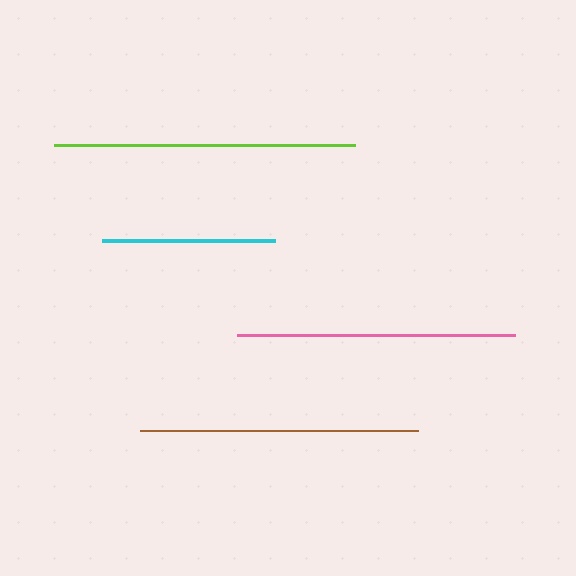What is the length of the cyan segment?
The cyan segment is approximately 173 pixels long.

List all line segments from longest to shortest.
From longest to shortest: lime, pink, brown, cyan.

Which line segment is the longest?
The lime line is the longest at approximately 301 pixels.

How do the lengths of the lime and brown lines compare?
The lime and brown lines are approximately the same length.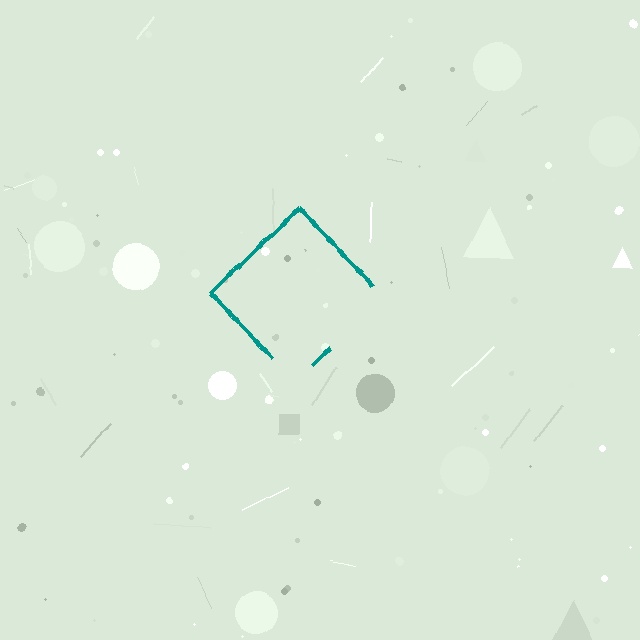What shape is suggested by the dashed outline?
The dashed outline suggests a diamond.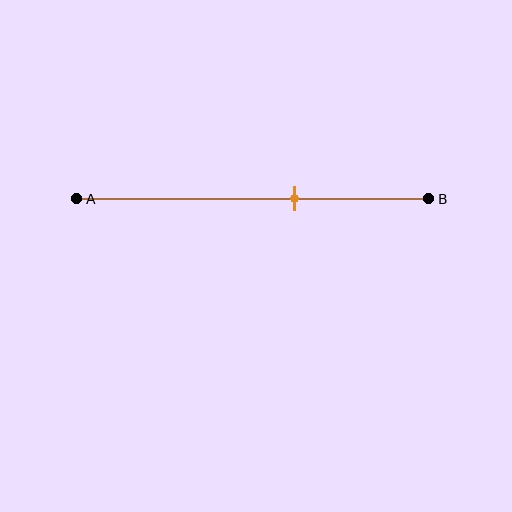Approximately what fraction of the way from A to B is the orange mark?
The orange mark is approximately 60% of the way from A to B.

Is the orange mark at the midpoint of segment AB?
No, the mark is at about 60% from A, not at the 50% midpoint.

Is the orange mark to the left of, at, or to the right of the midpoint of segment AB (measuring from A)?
The orange mark is to the right of the midpoint of segment AB.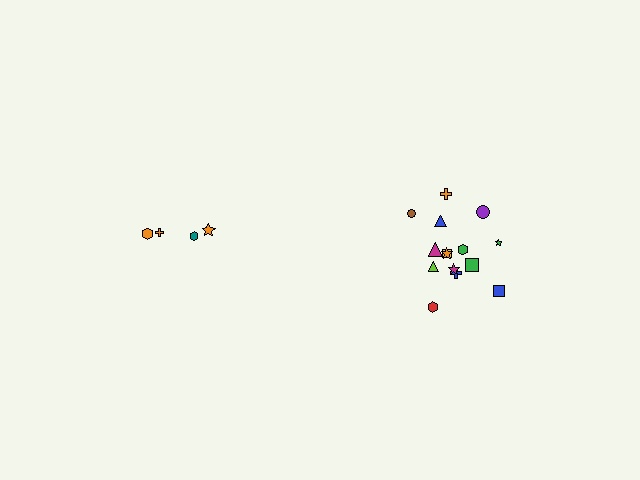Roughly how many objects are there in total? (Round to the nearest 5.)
Roughly 20 objects in total.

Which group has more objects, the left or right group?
The right group.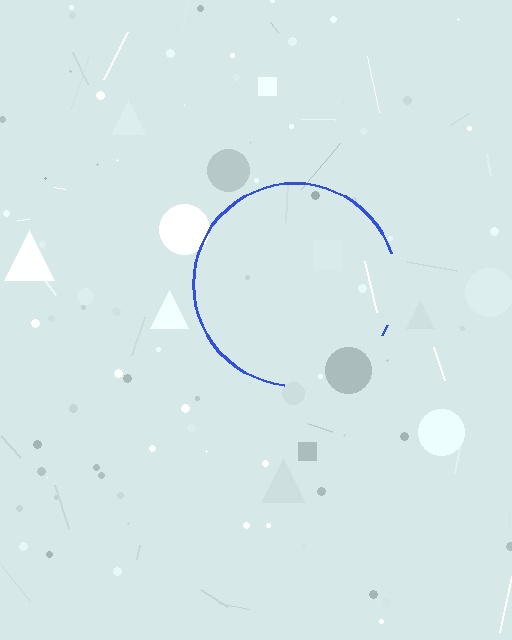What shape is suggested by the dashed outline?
The dashed outline suggests a circle.